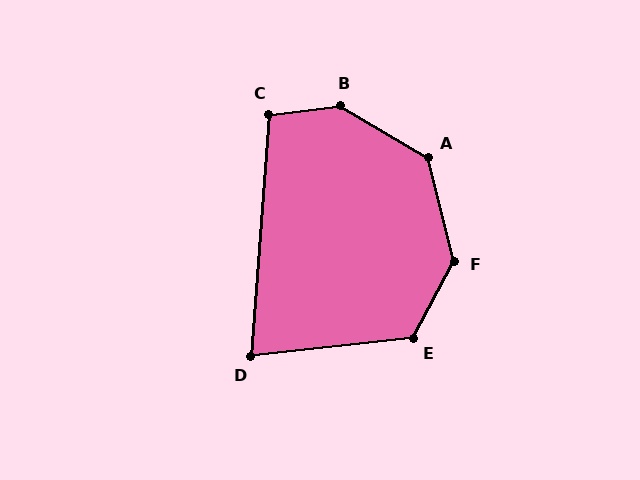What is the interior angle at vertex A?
Approximately 135 degrees (obtuse).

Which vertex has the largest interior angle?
B, at approximately 143 degrees.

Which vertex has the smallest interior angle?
D, at approximately 79 degrees.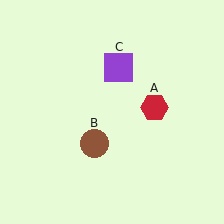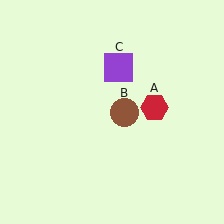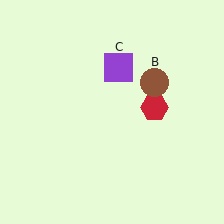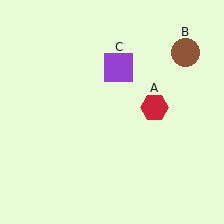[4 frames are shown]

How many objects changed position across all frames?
1 object changed position: brown circle (object B).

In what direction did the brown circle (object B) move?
The brown circle (object B) moved up and to the right.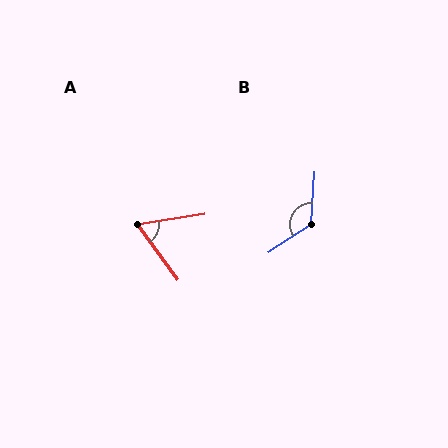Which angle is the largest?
B, at approximately 127 degrees.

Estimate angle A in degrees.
Approximately 62 degrees.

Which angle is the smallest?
A, at approximately 62 degrees.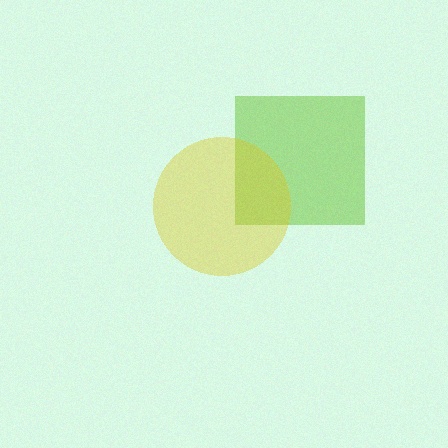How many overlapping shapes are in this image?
There are 2 overlapping shapes in the image.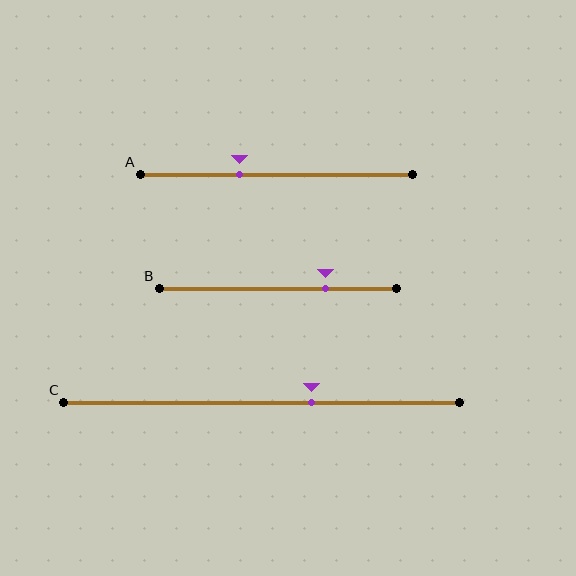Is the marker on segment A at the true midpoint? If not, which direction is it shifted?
No, the marker on segment A is shifted to the left by about 14% of the segment length.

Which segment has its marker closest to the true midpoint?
Segment C has its marker closest to the true midpoint.